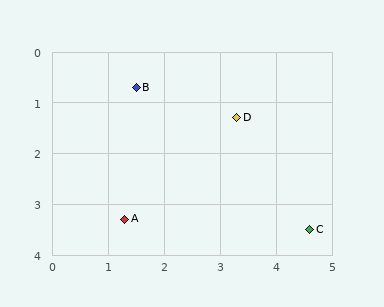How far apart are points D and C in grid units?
Points D and C are about 2.6 grid units apart.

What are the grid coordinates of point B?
Point B is at approximately (1.5, 0.7).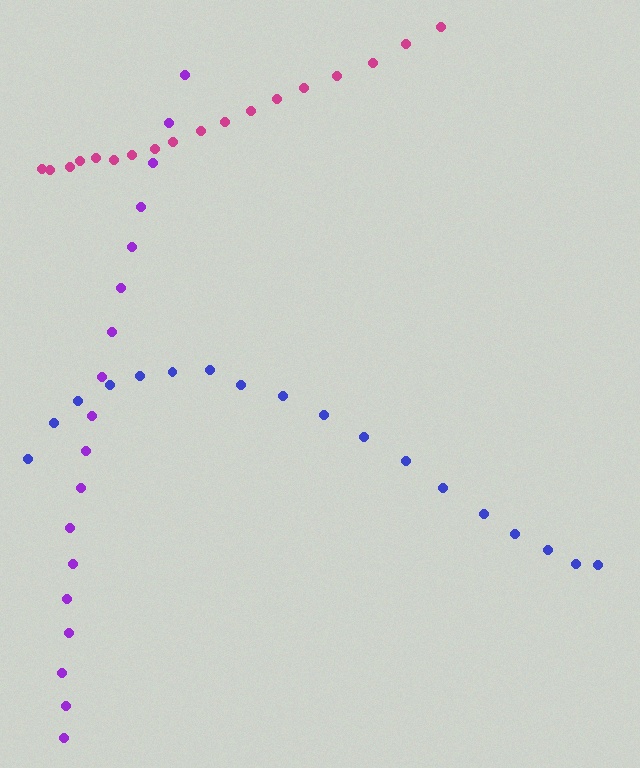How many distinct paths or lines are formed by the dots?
There are 3 distinct paths.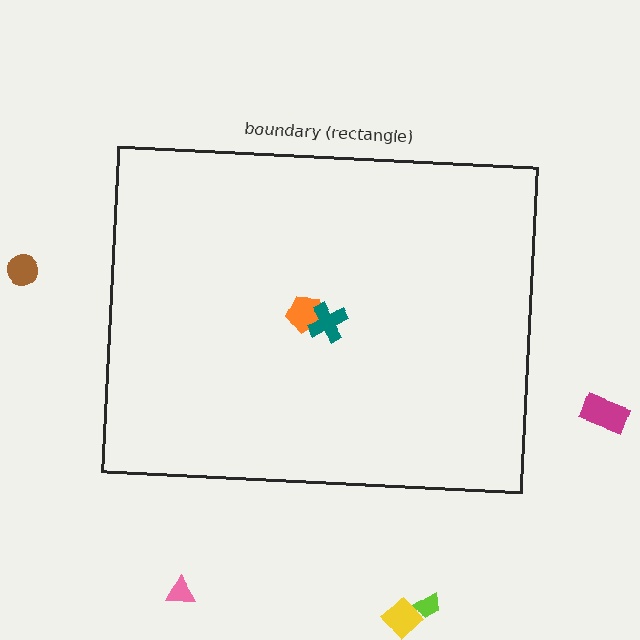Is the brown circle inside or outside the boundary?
Outside.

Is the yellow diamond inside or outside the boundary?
Outside.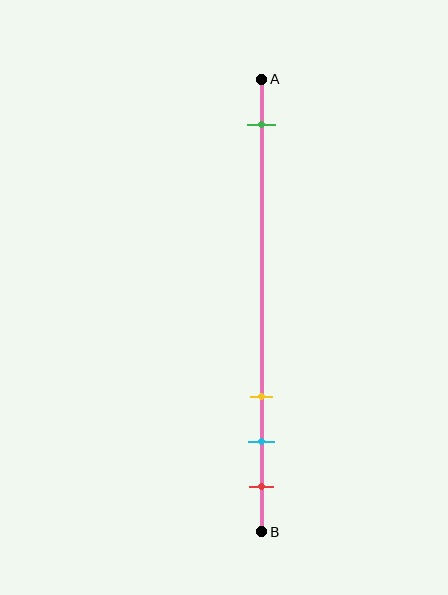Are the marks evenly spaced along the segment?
No, the marks are not evenly spaced.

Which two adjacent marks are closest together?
The cyan and red marks are the closest adjacent pair.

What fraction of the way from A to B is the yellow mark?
The yellow mark is approximately 70% (0.7) of the way from A to B.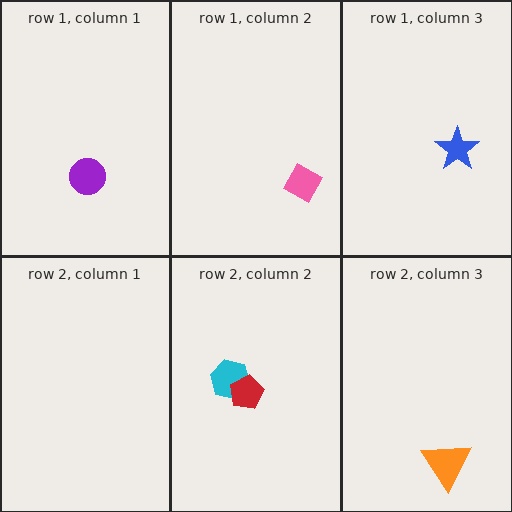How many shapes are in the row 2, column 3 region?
1.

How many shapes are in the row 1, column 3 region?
1.